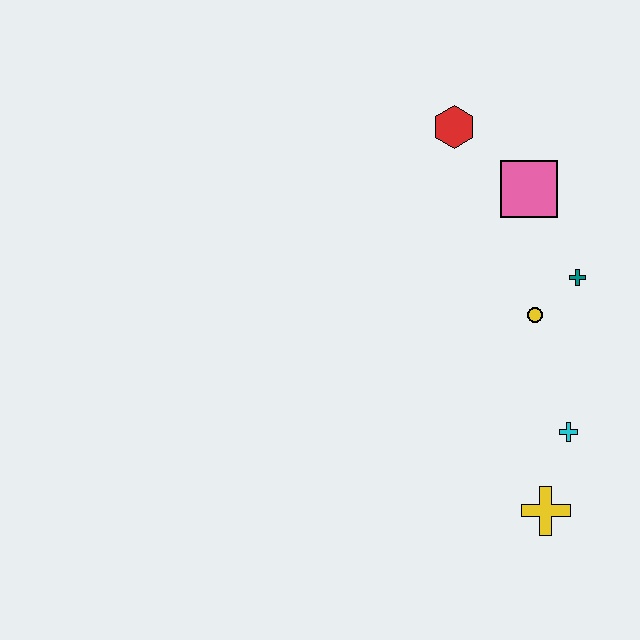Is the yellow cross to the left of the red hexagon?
No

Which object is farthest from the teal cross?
The yellow cross is farthest from the teal cross.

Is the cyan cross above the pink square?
No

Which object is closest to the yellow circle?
The teal cross is closest to the yellow circle.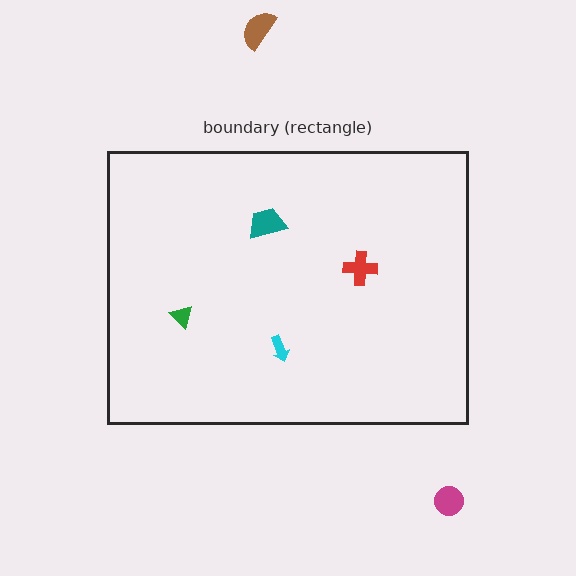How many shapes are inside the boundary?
4 inside, 2 outside.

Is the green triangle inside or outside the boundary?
Inside.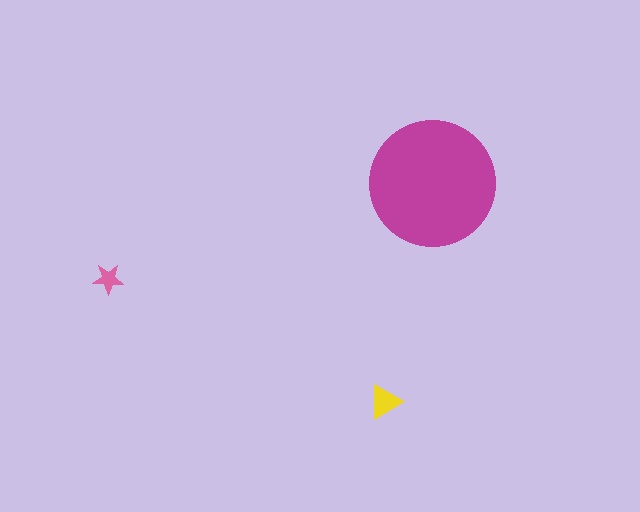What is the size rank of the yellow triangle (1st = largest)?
2nd.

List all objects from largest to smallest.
The magenta circle, the yellow triangle, the pink star.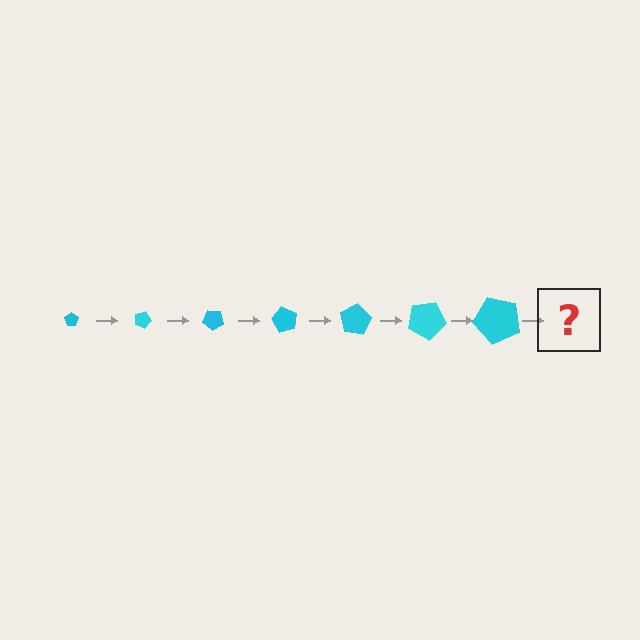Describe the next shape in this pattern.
It should be a pentagon, larger than the previous one and rotated 140 degrees from the start.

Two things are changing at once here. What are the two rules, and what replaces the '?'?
The two rules are that the pentagon grows larger each step and it rotates 20 degrees each step. The '?' should be a pentagon, larger than the previous one and rotated 140 degrees from the start.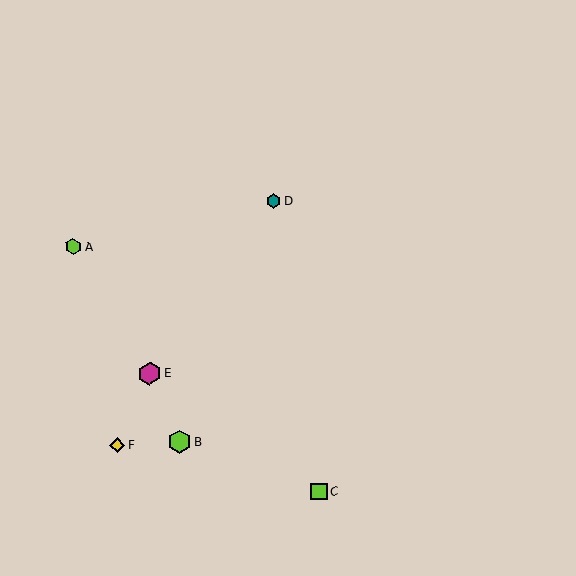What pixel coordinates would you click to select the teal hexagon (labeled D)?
Click at (273, 201) to select the teal hexagon D.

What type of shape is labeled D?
Shape D is a teal hexagon.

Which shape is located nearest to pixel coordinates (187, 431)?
The lime hexagon (labeled B) at (179, 442) is nearest to that location.